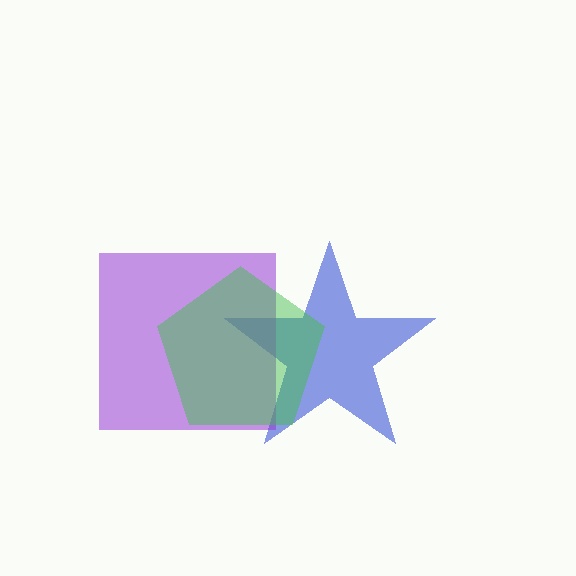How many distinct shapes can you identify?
There are 3 distinct shapes: a blue star, a purple square, a green pentagon.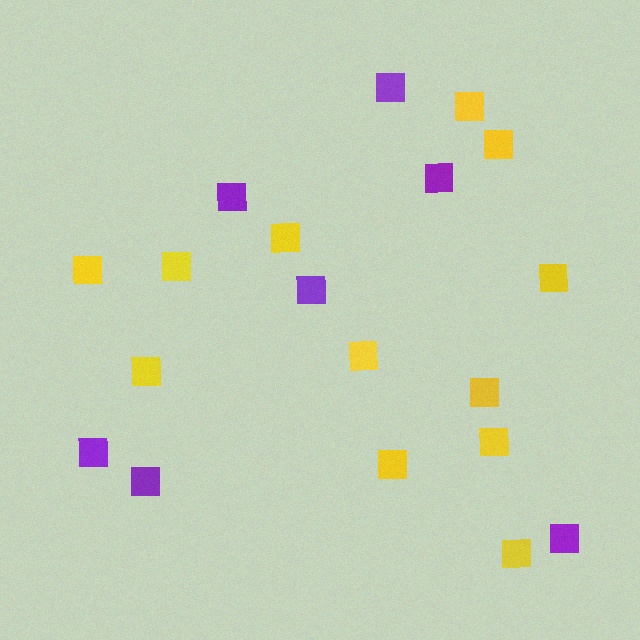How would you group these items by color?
There are 2 groups: one group of yellow squares (12) and one group of purple squares (7).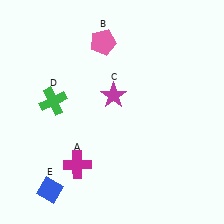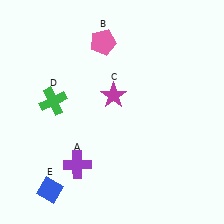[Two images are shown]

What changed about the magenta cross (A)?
In Image 1, A is magenta. In Image 2, it changed to purple.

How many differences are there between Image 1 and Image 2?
There is 1 difference between the two images.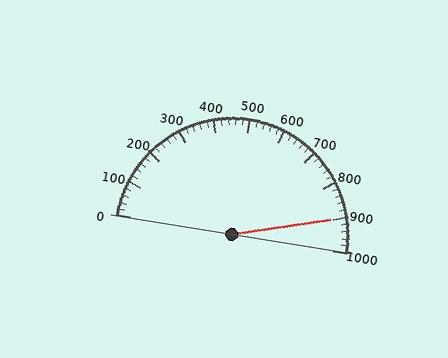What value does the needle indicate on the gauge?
The needle indicates approximately 900.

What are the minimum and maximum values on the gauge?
The gauge ranges from 0 to 1000.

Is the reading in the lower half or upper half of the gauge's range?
The reading is in the upper half of the range (0 to 1000).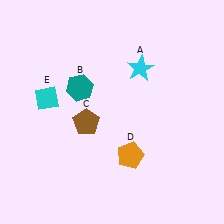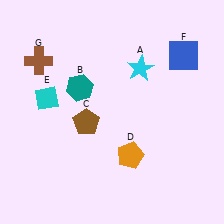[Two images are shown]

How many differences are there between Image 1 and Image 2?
There are 2 differences between the two images.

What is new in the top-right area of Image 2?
A blue square (F) was added in the top-right area of Image 2.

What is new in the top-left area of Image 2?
A brown cross (G) was added in the top-left area of Image 2.